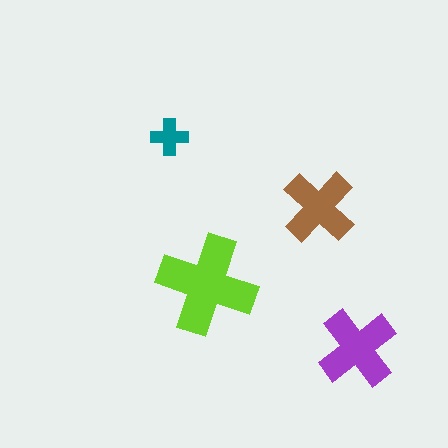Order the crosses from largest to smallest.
the lime one, the purple one, the brown one, the teal one.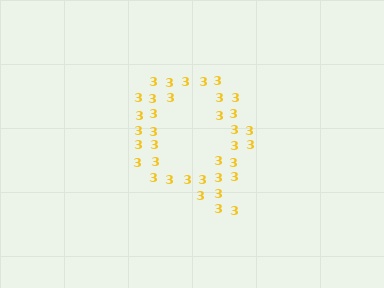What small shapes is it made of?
It is made of small digit 3's.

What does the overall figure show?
The overall figure shows the letter Q.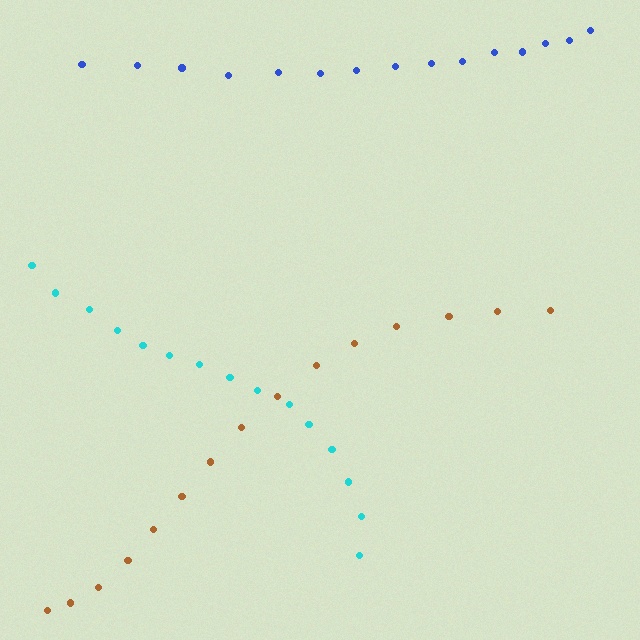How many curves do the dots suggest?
There are 3 distinct paths.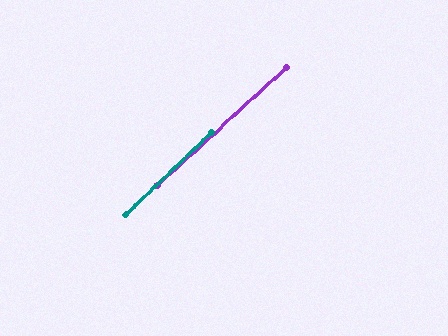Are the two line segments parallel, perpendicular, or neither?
Parallel — their directions differ by only 1.5°.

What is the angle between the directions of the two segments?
Approximately 2 degrees.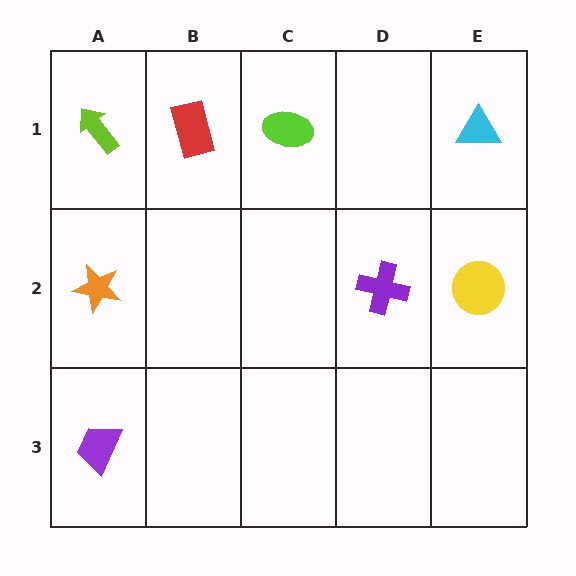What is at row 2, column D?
A purple cross.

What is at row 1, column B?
A red rectangle.